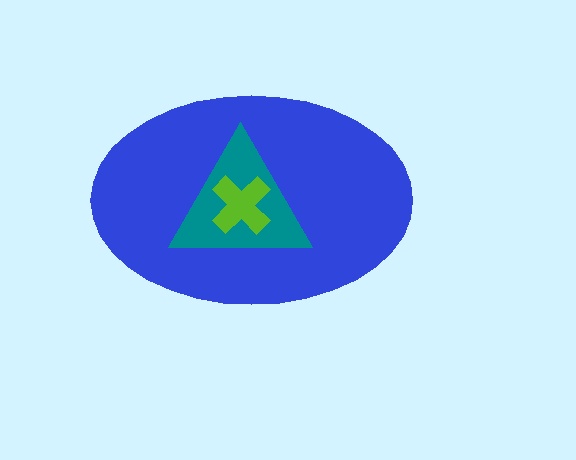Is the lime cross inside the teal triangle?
Yes.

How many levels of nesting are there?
3.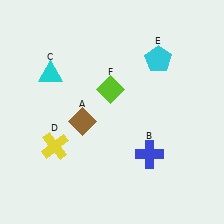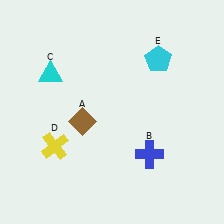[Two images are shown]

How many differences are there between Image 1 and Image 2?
There is 1 difference between the two images.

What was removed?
The lime diamond (F) was removed in Image 2.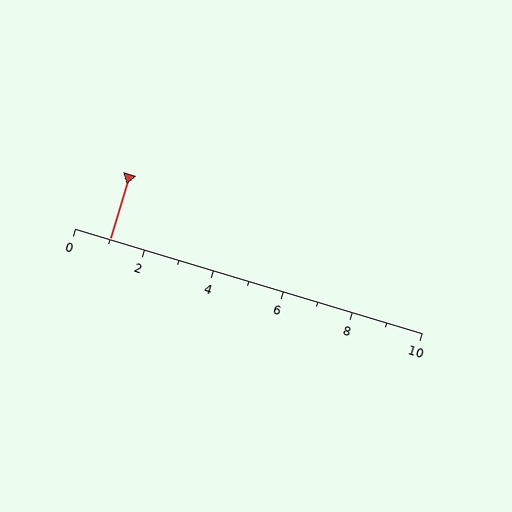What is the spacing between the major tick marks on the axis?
The major ticks are spaced 2 apart.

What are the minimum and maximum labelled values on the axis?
The axis runs from 0 to 10.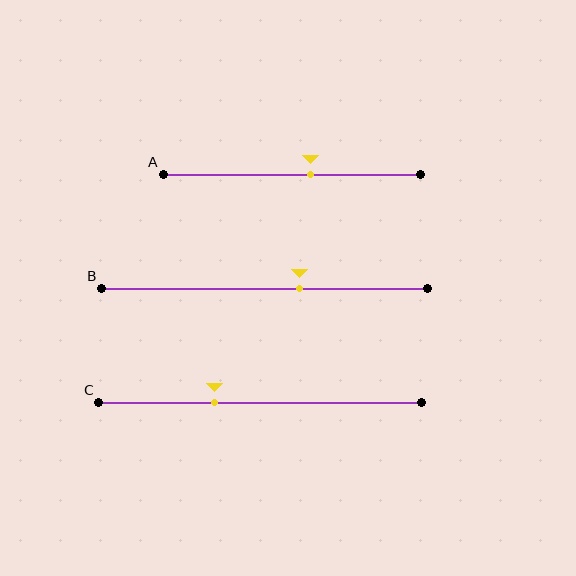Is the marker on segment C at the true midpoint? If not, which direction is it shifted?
No, the marker on segment C is shifted to the left by about 14% of the segment length.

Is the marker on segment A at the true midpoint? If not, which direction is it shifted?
No, the marker on segment A is shifted to the right by about 7% of the segment length.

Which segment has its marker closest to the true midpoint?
Segment A has its marker closest to the true midpoint.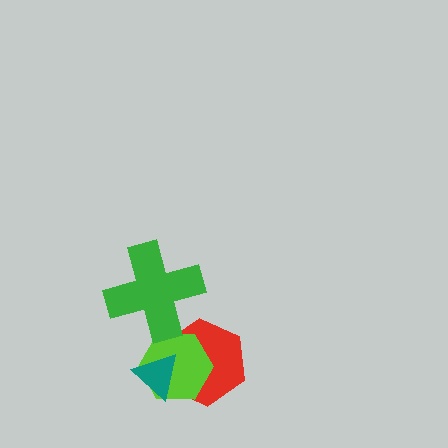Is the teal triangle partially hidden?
No, no other shape covers it.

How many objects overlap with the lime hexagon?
3 objects overlap with the lime hexagon.